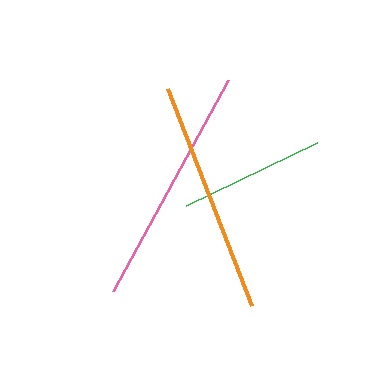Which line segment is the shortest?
The green line is the shortest at approximately 145 pixels.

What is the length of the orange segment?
The orange segment is approximately 233 pixels long.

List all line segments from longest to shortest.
From longest to shortest: pink, orange, green.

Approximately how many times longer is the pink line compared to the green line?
The pink line is approximately 1.7 times the length of the green line.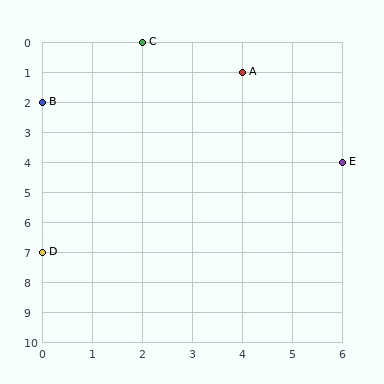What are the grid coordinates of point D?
Point D is at grid coordinates (0, 7).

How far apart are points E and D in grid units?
Points E and D are 6 columns and 3 rows apart (about 6.7 grid units diagonally).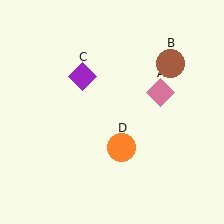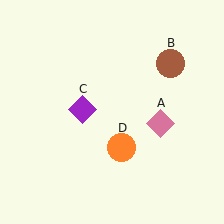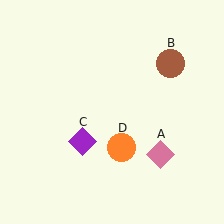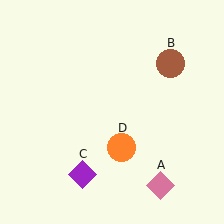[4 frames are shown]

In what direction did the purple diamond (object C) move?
The purple diamond (object C) moved down.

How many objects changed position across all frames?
2 objects changed position: pink diamond (object A), purple diamond (object C).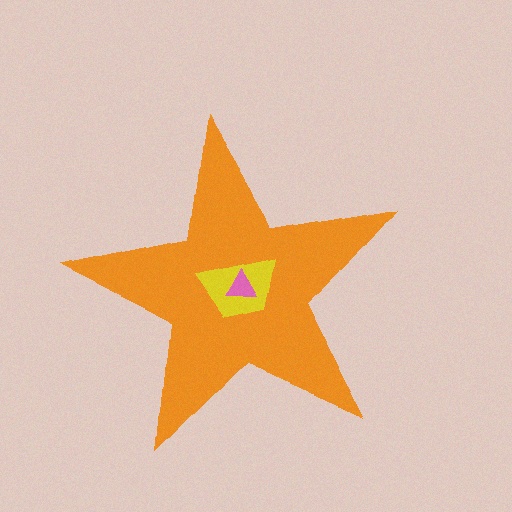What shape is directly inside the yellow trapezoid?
The pink triangle.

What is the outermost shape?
The orange star.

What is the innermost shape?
The pink triangle.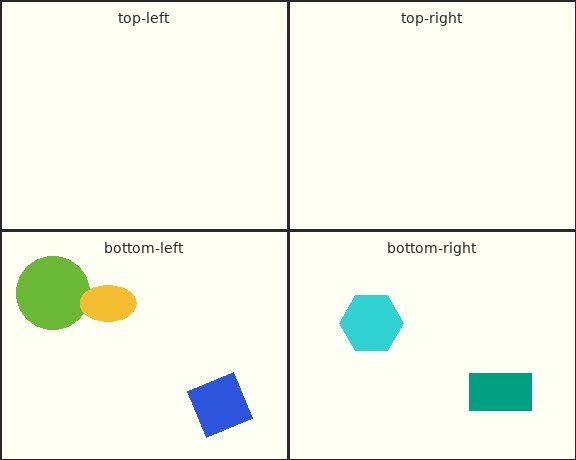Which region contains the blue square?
The bottom-left region.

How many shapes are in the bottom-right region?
2.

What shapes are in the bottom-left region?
The lime circle, the blue square, the yellow ellipse.